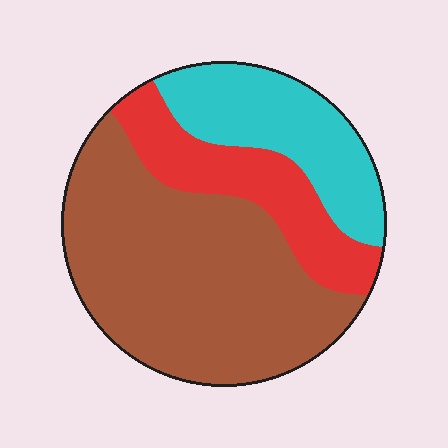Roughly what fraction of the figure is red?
Red takes up about one fifth (1/5) of the figure.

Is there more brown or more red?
Brown.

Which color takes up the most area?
Brown, at roughly 55%.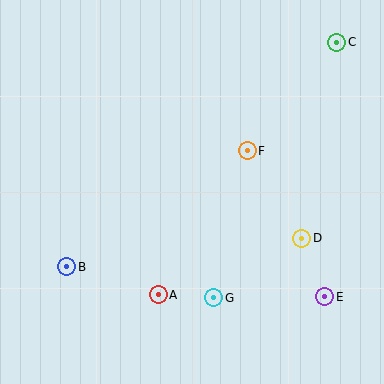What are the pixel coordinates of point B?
Point B is at (67, 267).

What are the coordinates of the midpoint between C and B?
The midpoint between C and B is at (202, 155).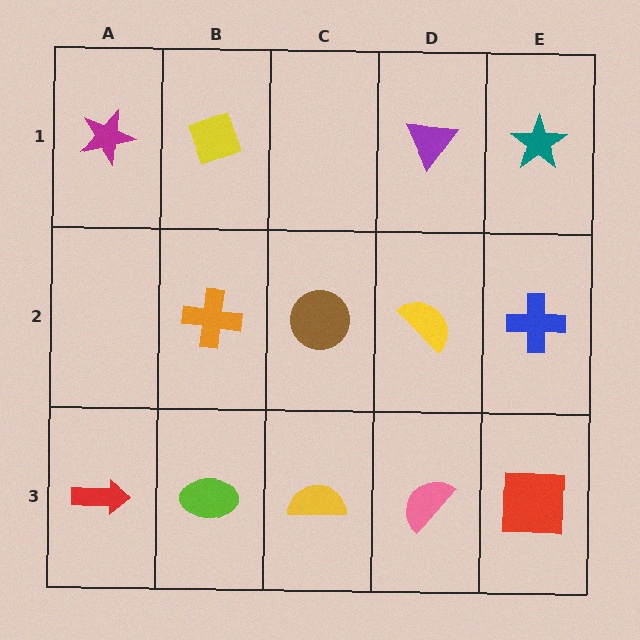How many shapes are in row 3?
5 shapes.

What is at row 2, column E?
A blue cross.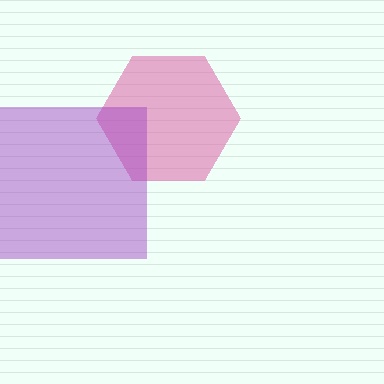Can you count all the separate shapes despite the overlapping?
Yes, there are 2 separate shapes.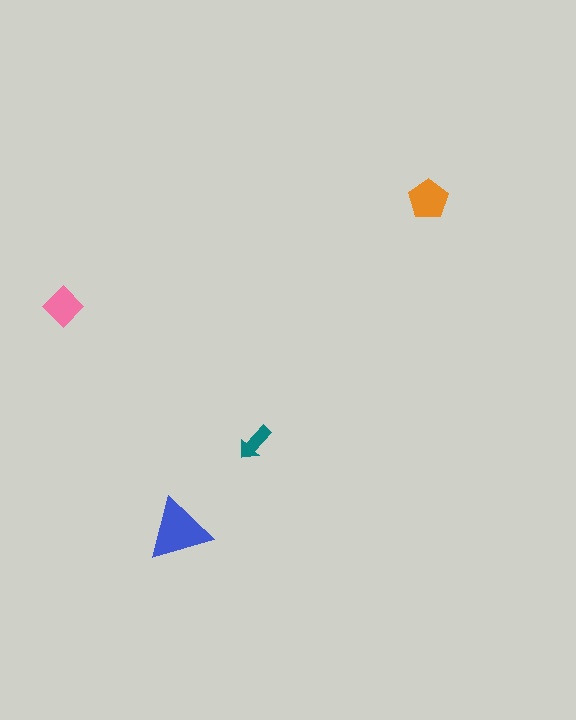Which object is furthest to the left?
The pink diamond is leftmost.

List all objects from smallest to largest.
The teal arrow, the pink diamond, the orange pentagon, the blue triangle.